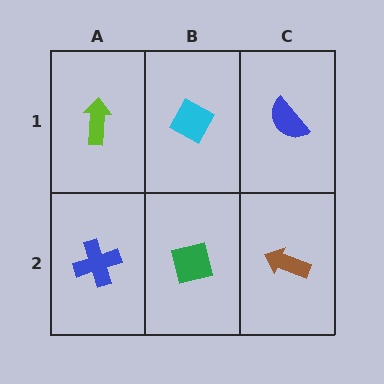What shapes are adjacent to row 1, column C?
A brown arrow (row 2, column C), a cyan diamond (row 1, column B).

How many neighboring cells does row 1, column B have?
3.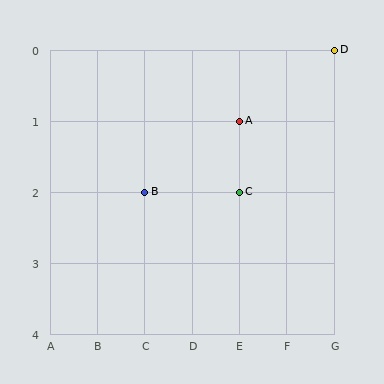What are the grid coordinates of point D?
Point D is at grid coordinates (G, 0).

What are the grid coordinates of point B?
Point B is at grid coordinates (C, 2).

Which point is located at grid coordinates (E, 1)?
Point A is at (E, 1).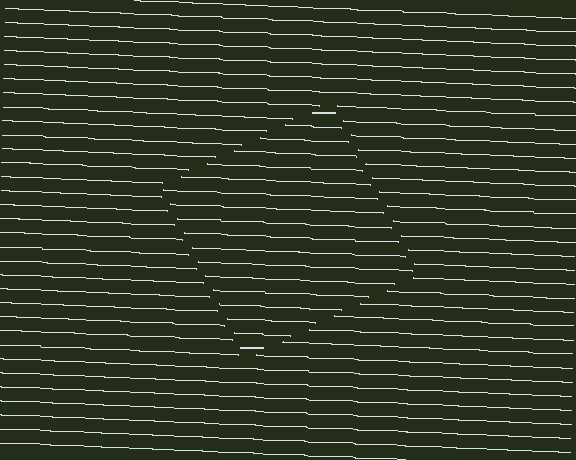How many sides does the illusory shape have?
4 sides — the line-ends trace a square.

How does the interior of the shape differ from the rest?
The interior of the shape contains the same grating, shifted by half a period — the contour is defined by the phase discontinuity where line-ends from the inner and outer gratings abut.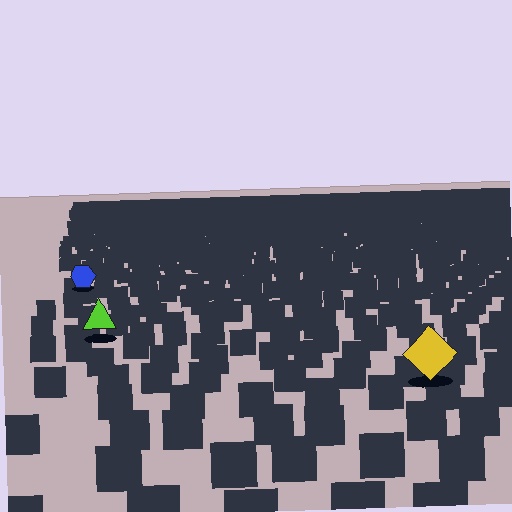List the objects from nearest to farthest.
From nearest to farthest: the yellow diamond, the lime triangle, the blue hexagon.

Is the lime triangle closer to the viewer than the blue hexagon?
Yes. The lime triangle is closer — you can tell from the texture gradient: the ground texture is coarser near it.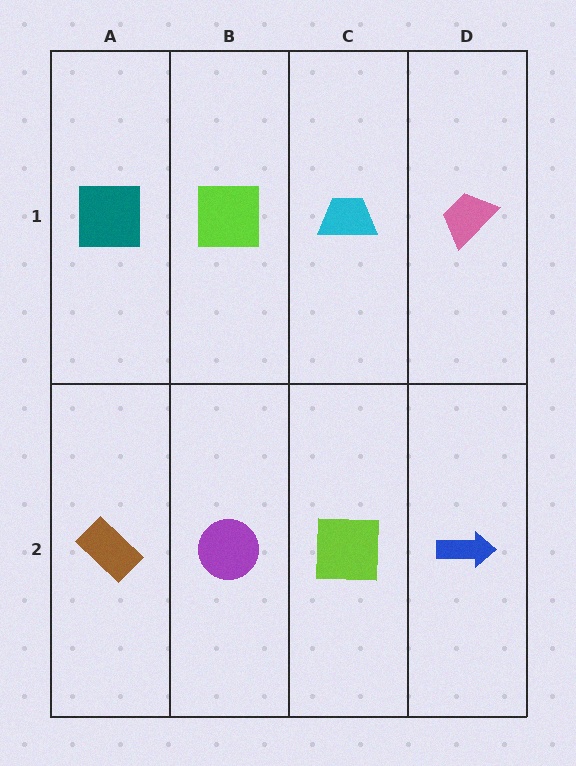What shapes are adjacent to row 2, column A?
A teal square (row 1, column A), a purple circle (row 2, column B).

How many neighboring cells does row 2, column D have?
2.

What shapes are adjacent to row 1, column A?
A brown rectangle (row 2, column A), a lime square (row 1, column B).